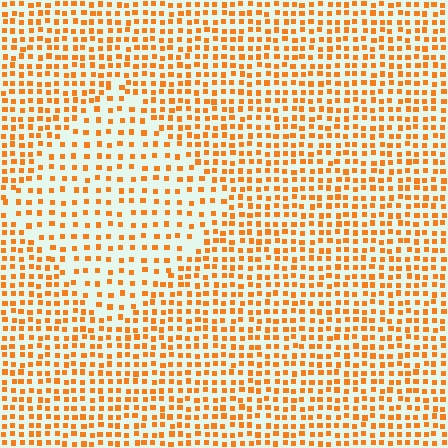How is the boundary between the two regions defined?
The boundary is defined by a change in element density (approximately 1.7x ratio). All elements are the same color, size, and shape.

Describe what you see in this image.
The image contains small orange elements arranged at two different densities. A diamond-shaped region is visible where the elements are less densely packed than the surrounding area.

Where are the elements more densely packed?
The elements are more densely packed outside the diamond boundary.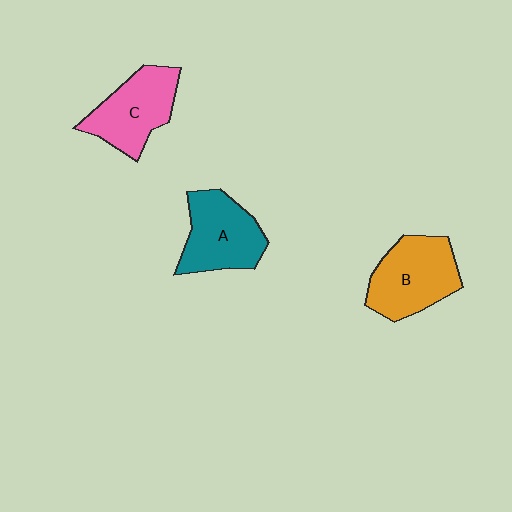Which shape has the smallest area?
Shape C (pink).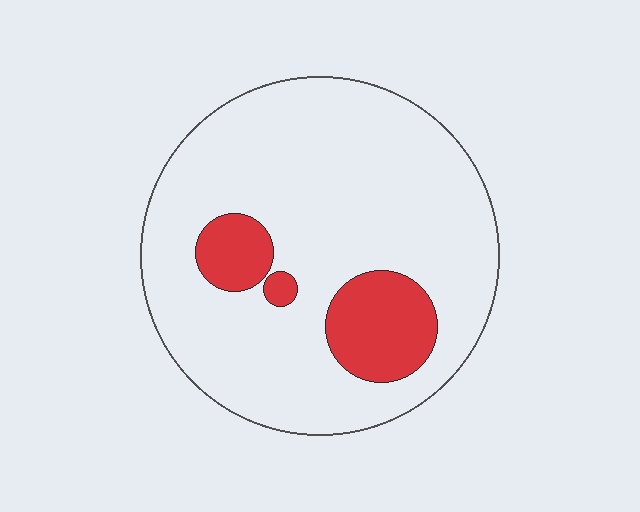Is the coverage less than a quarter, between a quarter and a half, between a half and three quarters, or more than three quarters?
Less than a quarter.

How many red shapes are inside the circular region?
3.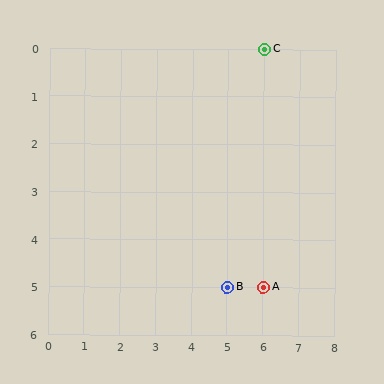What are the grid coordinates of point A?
Point A is at grid coordinates (6, 5).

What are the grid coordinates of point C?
Point C is at grid coordinates (6, 0).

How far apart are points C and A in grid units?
Points C and A are 5 rows apart.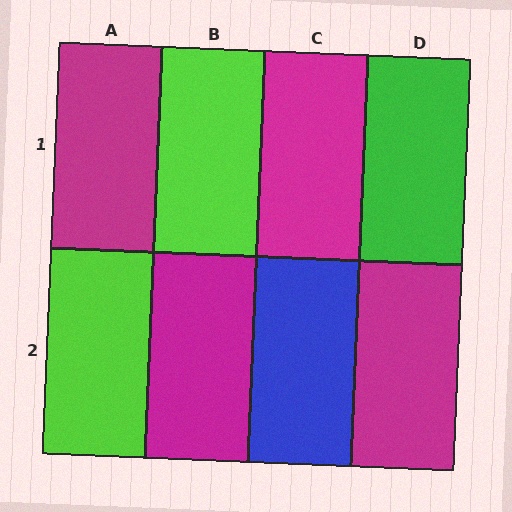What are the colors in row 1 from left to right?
Magenta, lime, magenta, green.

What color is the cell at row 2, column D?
Magenta.